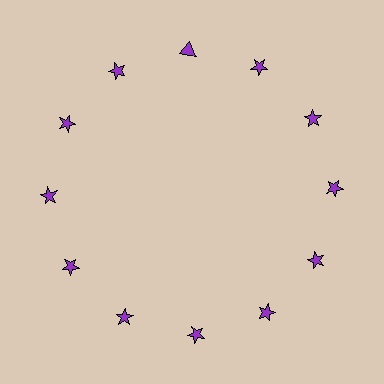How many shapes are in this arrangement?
There are 12 shapes arranged in a ring pattern.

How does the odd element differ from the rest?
It has a different shape: triangle instead of star.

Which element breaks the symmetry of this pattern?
The purple triangle at roughly the 12 o'clock position breaks the symmetry. All other shapes are purple stars.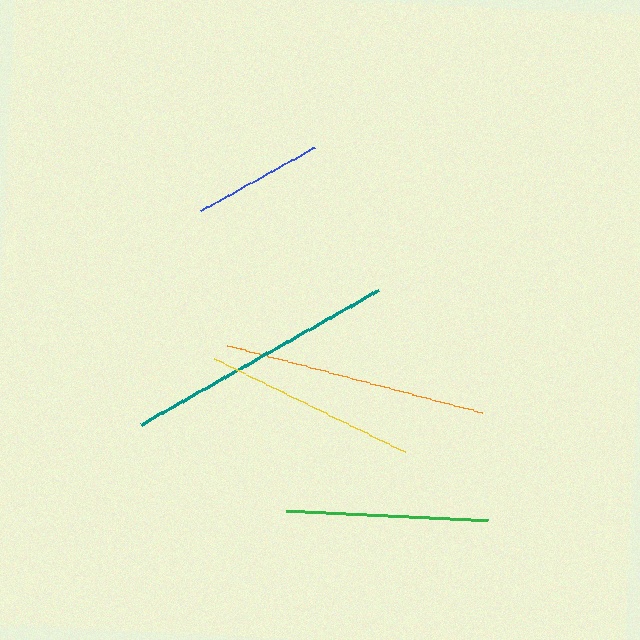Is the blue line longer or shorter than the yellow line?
The yellow line is longer than the blue line.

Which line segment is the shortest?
The blue line is the shortest at approximately 131 pixels.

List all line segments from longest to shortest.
From longest to shortest: teal, orange, yellow, green, blue.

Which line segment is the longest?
The teal line is the longest at approximately 274 pixels.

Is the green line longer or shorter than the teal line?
The teal line is longer than the green line.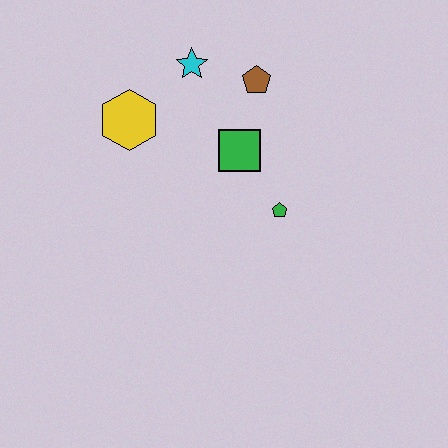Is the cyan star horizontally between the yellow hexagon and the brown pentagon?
Yes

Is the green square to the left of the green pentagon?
Yes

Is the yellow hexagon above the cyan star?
No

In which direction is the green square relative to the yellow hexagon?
The green square is to the right of the yellow hexagon.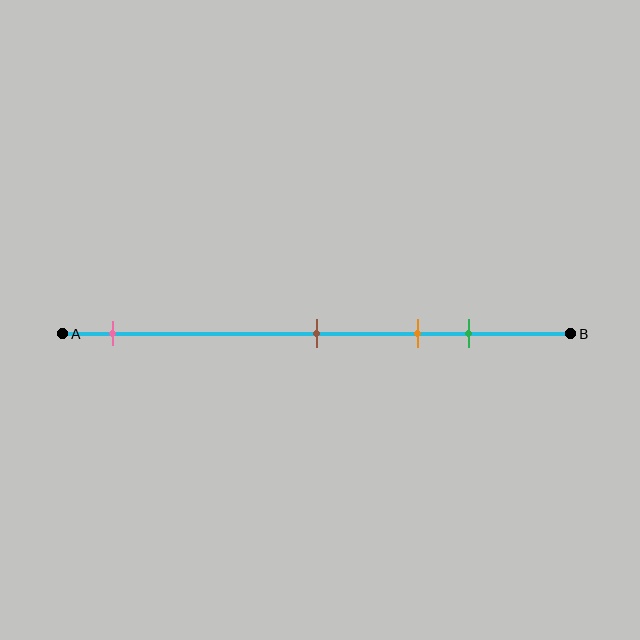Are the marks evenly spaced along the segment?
No, the marks are not evenly spaced.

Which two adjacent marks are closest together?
The orange and green marks are the closest adjacent pair.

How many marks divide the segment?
There are 4 marks dividing the segment.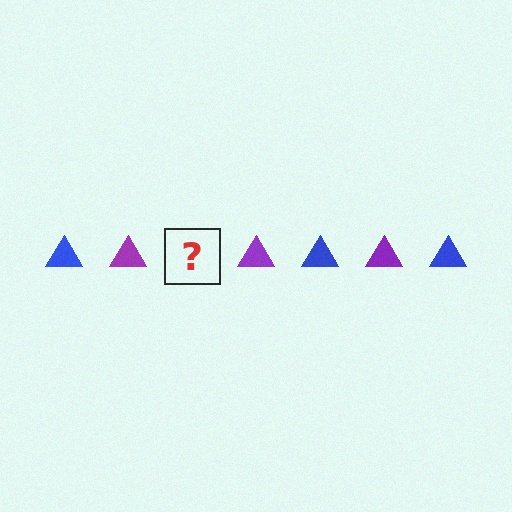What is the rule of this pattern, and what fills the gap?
The rule is that the pattern cycles through blue, purple triangles. The gap should be filled with a blue triangle.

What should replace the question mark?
The question mark should be replaced with a blue triangle.